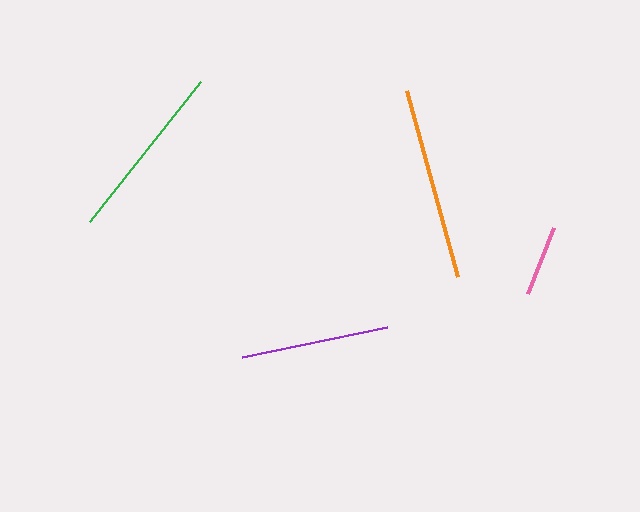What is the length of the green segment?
The green segment is approximately 180 pixels long.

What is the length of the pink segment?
The pink segment is approximately 71 pixels long.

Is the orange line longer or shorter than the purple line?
The orange line is longer than the purple line.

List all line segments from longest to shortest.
From longest to shortest: orange, green, purple, pink.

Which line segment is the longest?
The orange line is the longest at approximately 194 pixels.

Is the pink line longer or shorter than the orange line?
The orange line is longer than the pink line.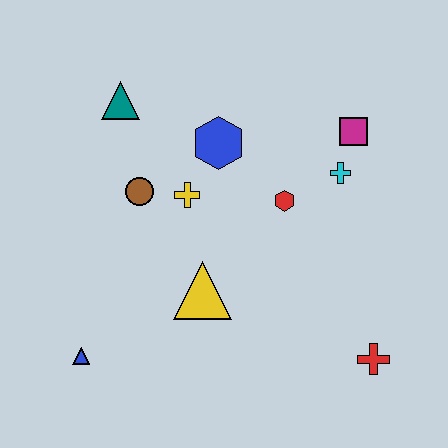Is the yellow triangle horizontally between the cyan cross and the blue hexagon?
No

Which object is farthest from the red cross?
The teal triangle is farthest from the red cross.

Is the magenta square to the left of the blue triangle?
No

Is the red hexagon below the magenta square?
Yes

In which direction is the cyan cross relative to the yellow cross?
The cyan cross is to the right of the yellow cross.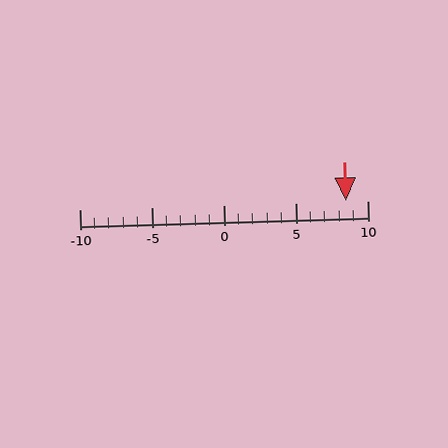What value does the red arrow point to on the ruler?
The red arrow points to approximately 8.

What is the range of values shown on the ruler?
The ruler shows values from -10 to 10.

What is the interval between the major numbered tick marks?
The major tick marks are spaced 5 units apart.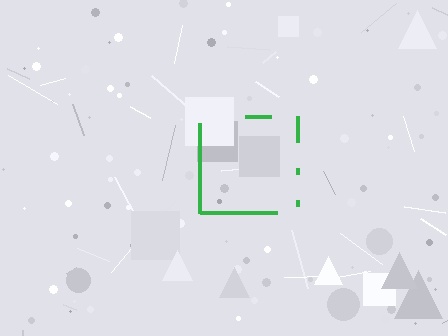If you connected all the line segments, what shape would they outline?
They would outline a square.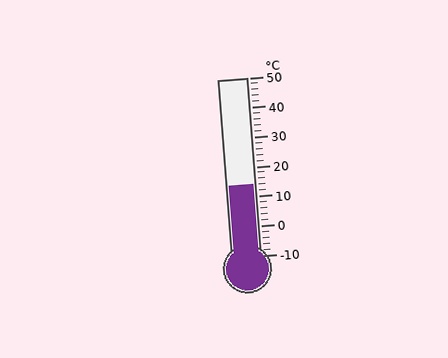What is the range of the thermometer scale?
The thermometer scale ranges from -10°C to 50°C.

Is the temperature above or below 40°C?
The temperature is below 40°C.